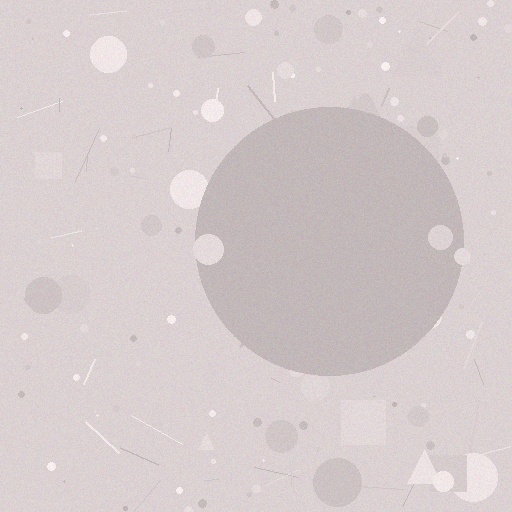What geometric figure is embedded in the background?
A circle is embedded in the background.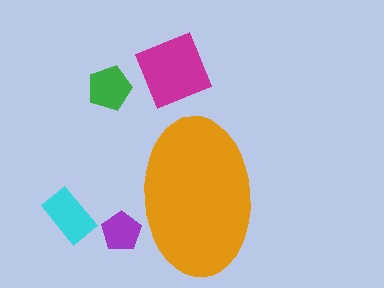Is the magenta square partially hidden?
No, the magenta square is fully visible.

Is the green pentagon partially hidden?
No, the green pentagon is fully visible.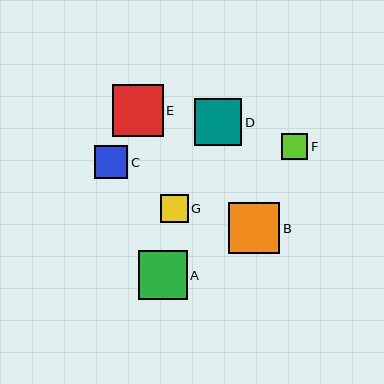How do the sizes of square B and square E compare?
Square B and square E are approximately the same size.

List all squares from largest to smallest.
From largest to smallest: B, E, A, D, C, G, F.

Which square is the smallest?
Square F is the smallest with a size of approximately 26 pixels.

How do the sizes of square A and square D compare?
Square A and square D are approximately the same size.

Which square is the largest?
Square B is the largest with a size of approximately 51 pixels.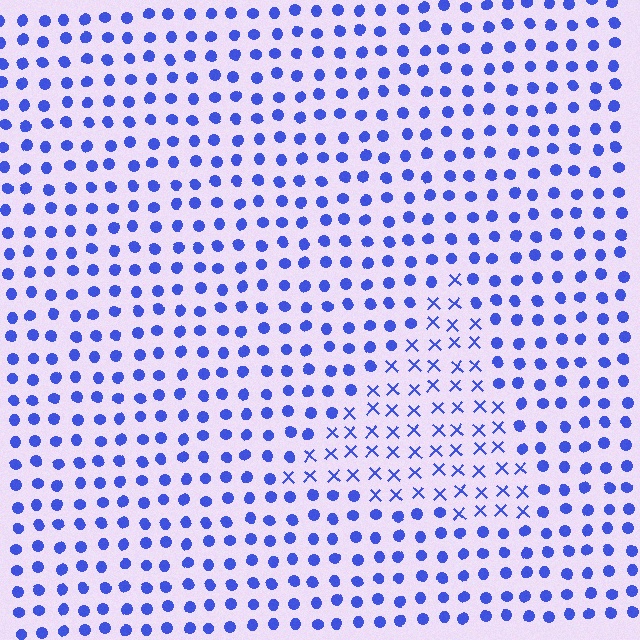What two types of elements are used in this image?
The image uses X marks inside the triangle region and circles outside it.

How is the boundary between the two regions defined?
The boundary is defined by a change in element shape: X marks inside vs. circles outside. All elements share the same color and spacing.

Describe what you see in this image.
The image is filled with small blue elements arranged in a uniform grid. A triangle-shaped region contains X marks, while the surrounding area contains circles. The boundary is defined purely by the change in element shape.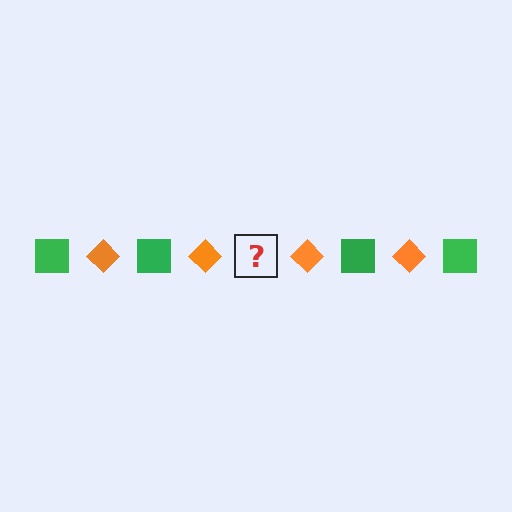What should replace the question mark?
The question mark should be replaced with a green square.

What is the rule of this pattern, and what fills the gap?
The rule is that the pattern alternates between green square and orange diamond. The gap should be filled with a green square.